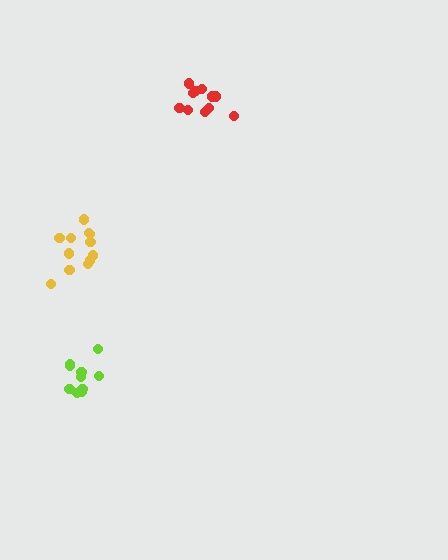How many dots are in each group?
Group 1: 10 dots, Group 2: 12 dots, Group 3: 11 dots (33 total).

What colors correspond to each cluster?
The clusters are colored: lime, yellow, red.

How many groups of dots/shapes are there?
There are 3 groups.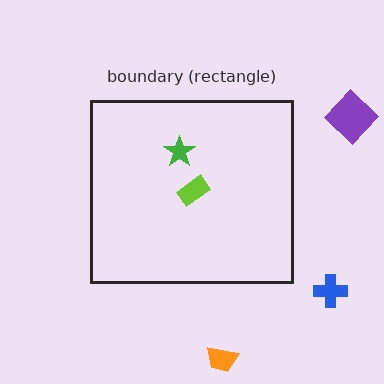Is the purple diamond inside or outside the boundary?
Outside.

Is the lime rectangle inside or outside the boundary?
Inside.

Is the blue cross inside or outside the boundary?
Outside.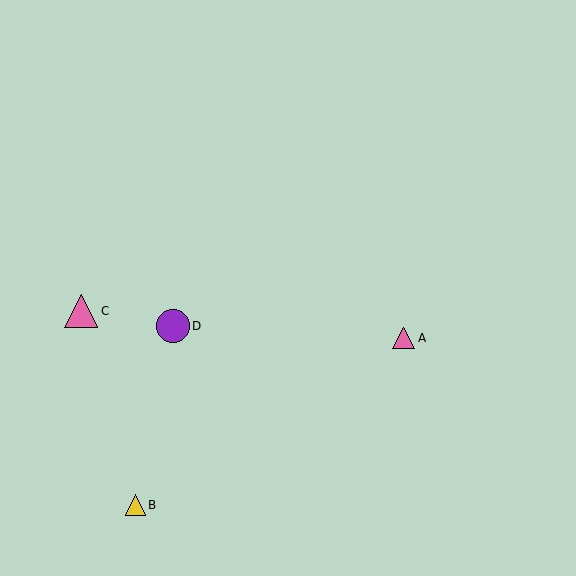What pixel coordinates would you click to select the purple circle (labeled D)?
Click at (173, 326) to select the purple circle D.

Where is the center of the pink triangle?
The center of the pink triangle is at (81, 311).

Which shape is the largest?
The pink triangle (labeled C) is the largest.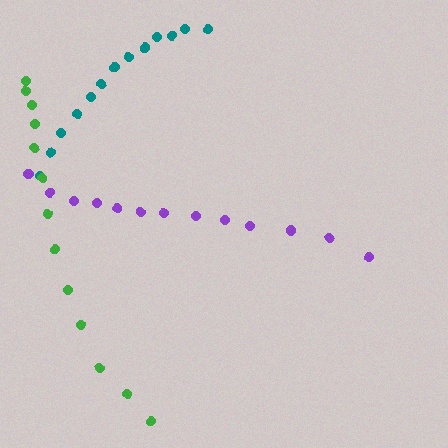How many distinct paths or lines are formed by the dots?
There are 3 distinct paths.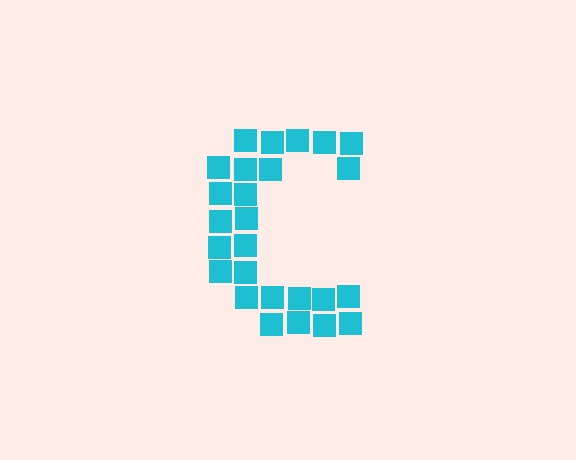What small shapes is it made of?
It is made of small squares.